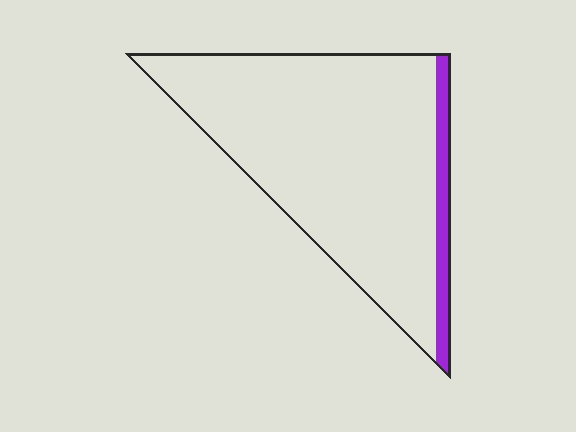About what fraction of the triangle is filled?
About one tenth (1/10).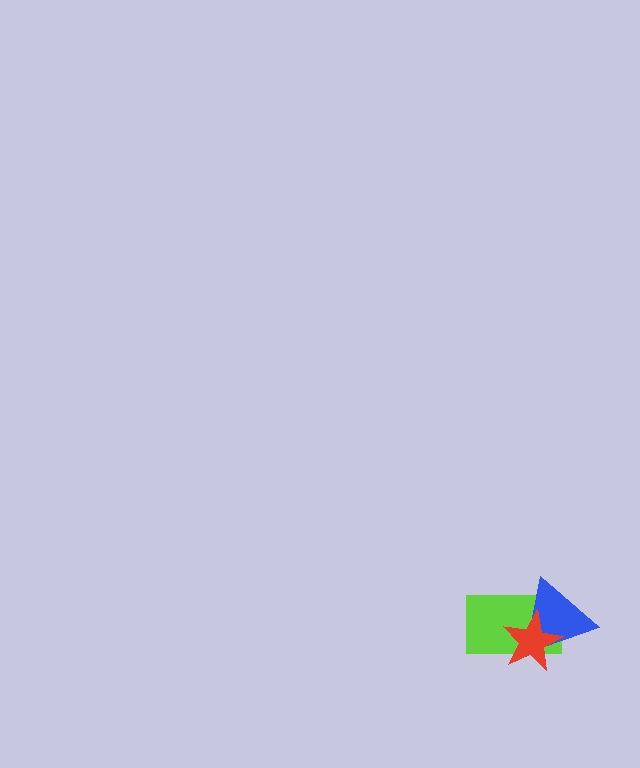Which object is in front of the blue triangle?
The red star is in front of the blue triangle.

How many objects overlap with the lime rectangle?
2 objects overlap with the lime rectangle.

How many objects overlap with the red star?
2 objects overlap with the red star.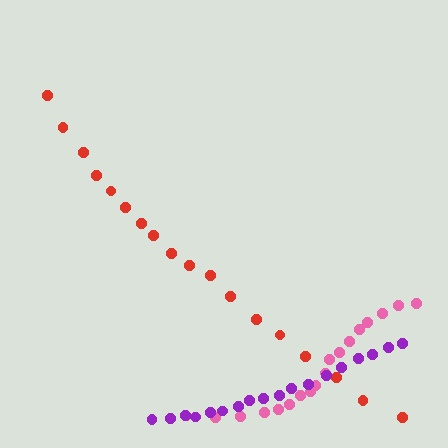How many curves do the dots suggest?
There are 3 distinct paths.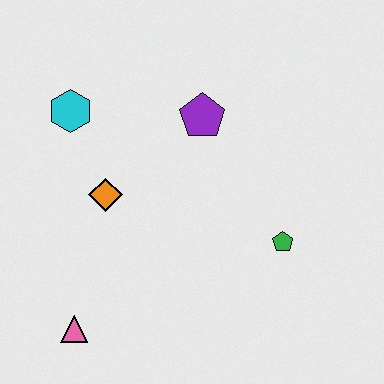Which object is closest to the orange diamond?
The cyan hexagon is closest to the orange diamond.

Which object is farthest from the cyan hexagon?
The green pentagon is farthest from the cyan hexagon.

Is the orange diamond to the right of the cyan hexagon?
Yes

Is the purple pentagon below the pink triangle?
No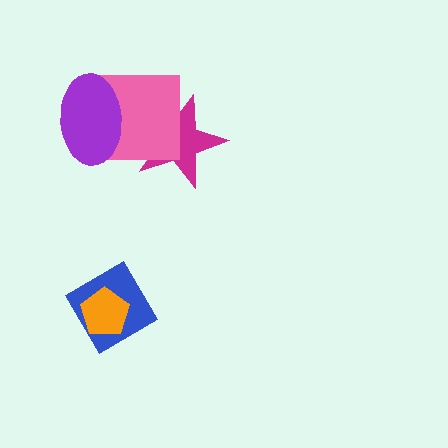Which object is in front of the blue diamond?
The orange pentagon is in front of the blue diamond.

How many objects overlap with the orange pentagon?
1 object overlaps with the orange pentagon.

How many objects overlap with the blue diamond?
1 object overlaps with the blue diamond.